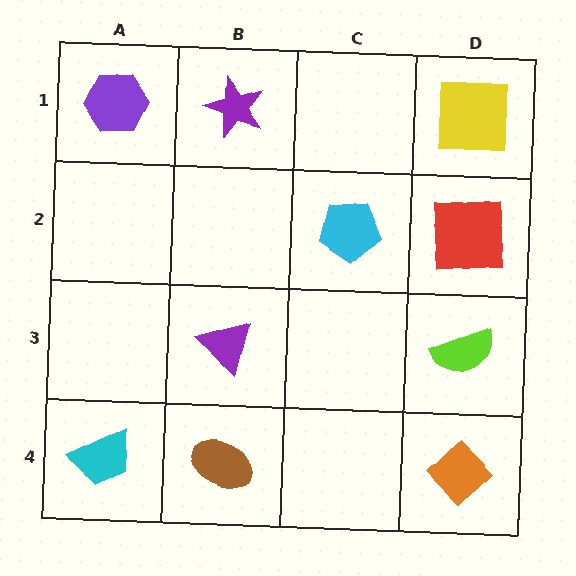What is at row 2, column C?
A cyan pentagon.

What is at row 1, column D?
A yellow square.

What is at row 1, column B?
A purple star.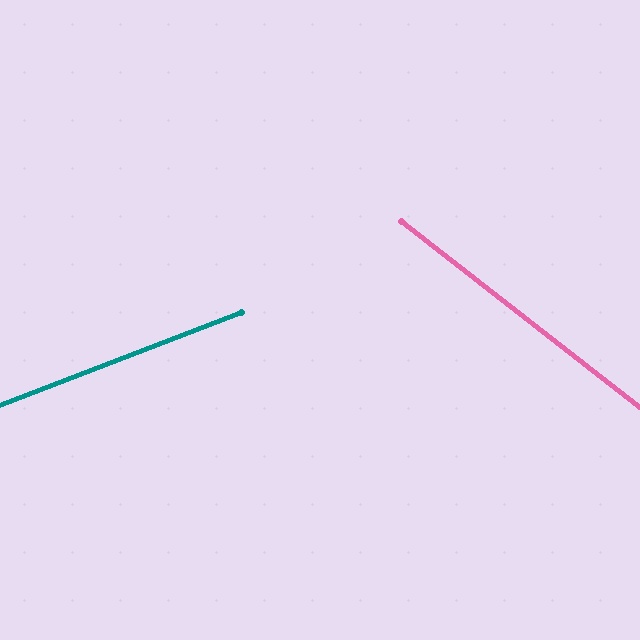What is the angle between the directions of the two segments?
Approximately 59 degrees.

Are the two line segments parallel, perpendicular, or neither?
Neither parallel nor perpendicular — they differ by about 59°.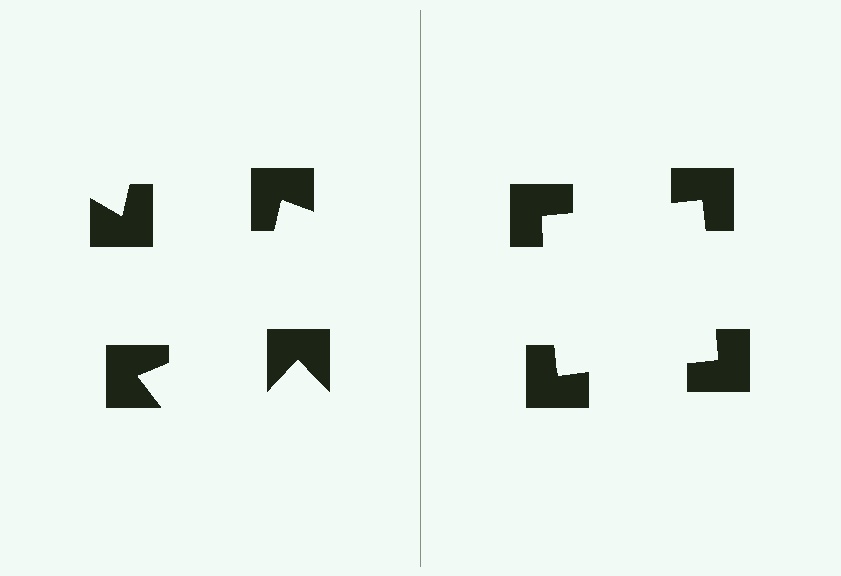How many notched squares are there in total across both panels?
8 — 4 on each side.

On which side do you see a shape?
An illusory square appears on the right side. On the left side the wedge cuts are rotated, so no coherent shape forms.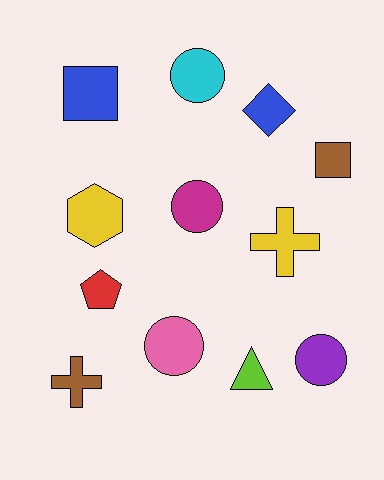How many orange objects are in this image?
There are no orange objects.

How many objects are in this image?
There are 12 objects.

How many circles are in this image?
There are 4 circles.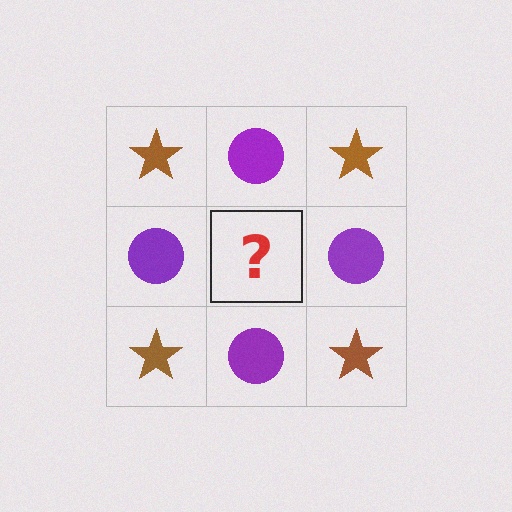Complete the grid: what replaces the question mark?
The question mark should be replaced with a brown star.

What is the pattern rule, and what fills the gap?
The rule is that it alternates brown star and purple circle in a checkerboard pattern. The gap should be filled with a brown star.